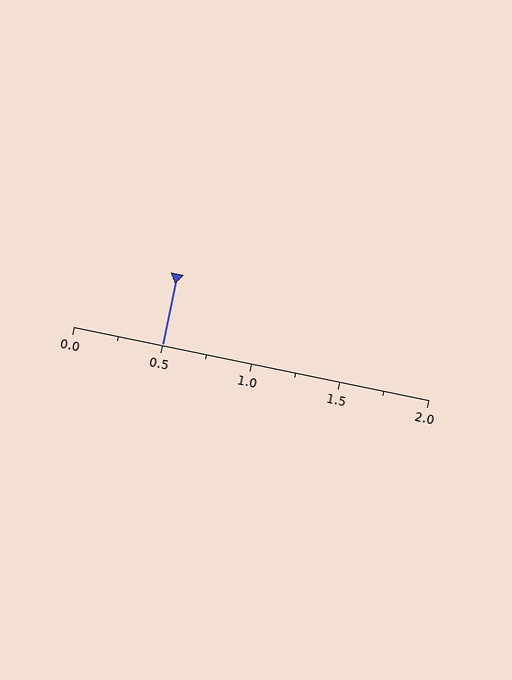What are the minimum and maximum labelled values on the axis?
The axis runs from 0.0 to 2.0.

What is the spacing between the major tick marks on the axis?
The major ticks are spaced 0.5 apart.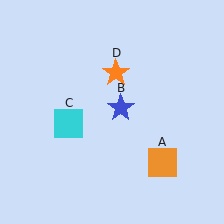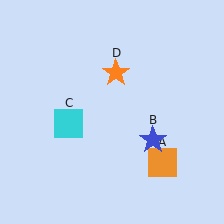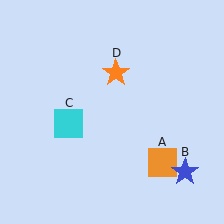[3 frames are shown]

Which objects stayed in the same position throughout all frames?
Orange square (object A) and cyan square (object C) and orange star (object D) remained stationary.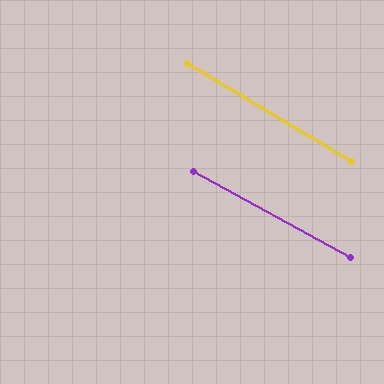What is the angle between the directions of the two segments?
Approximately 2 degrees.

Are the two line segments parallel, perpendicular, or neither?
Parallel — their directions differ by only 1.9°.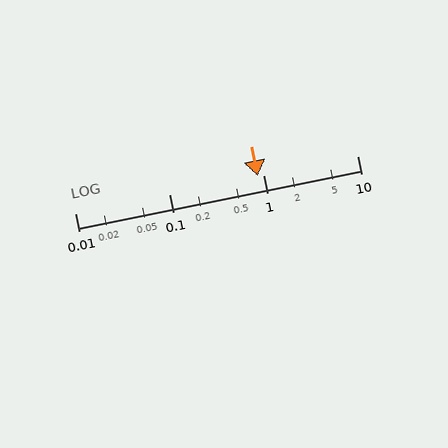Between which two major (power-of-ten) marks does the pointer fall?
The pointer is between 0.1 and 1.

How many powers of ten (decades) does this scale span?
The scale spans 3 decades, from 0.01 to 10.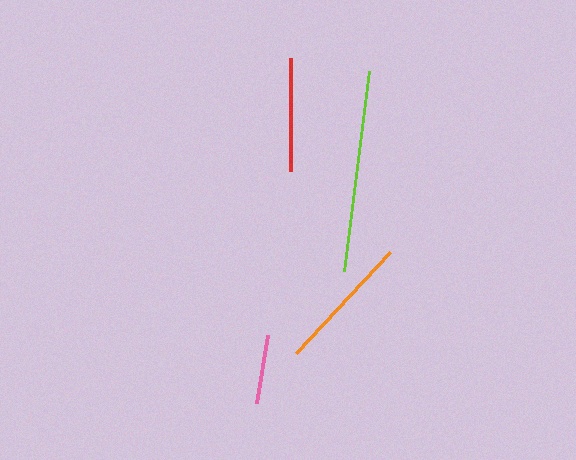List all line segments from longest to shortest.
From longest to shortest: lime, orange, red, pink.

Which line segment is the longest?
The lime line is the longest at approximately 201 pixels.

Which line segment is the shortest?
The pink line is the shortest at approximately 68 pixels.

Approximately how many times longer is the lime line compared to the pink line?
The lime line is approximately 2.9 times the length of the pink line.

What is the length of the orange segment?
The orange segment is approximately 139 pixels long.